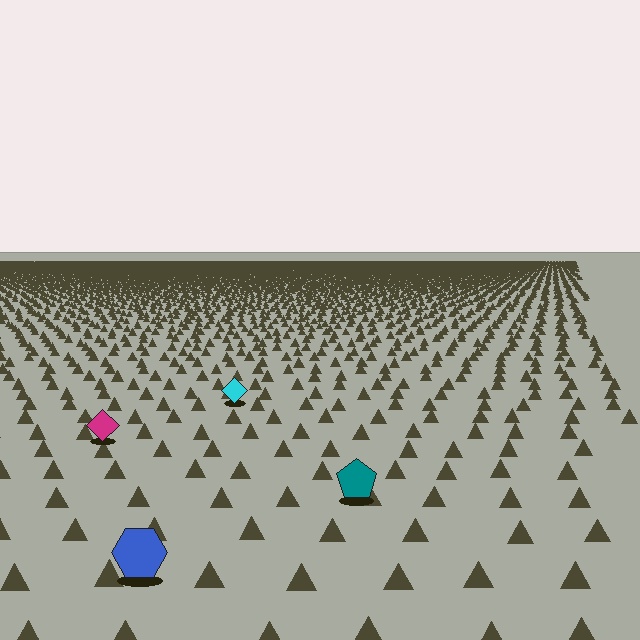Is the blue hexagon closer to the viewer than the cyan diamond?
Yes. The blue hexagon is closer — you can tell from the texture gradient: the ground texture is coarser near it.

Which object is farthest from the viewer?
The cyan diamond is farthest from the viewer. It appears smaller and the ground texture around it is denser.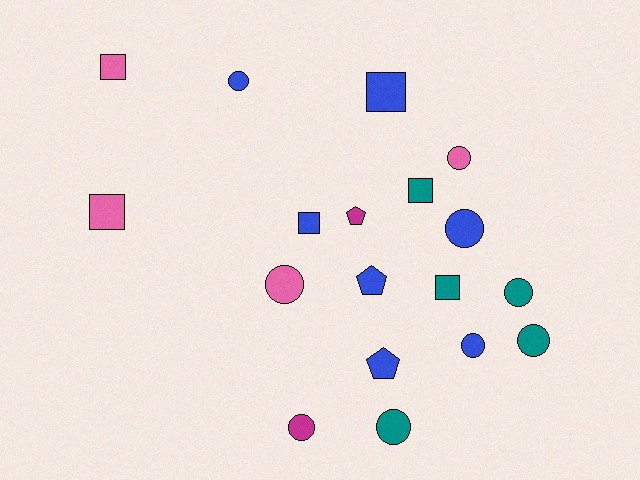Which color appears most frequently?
Blue, with 7 objects.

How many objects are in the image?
There are 18 objects.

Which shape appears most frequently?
Circle, with 9 objects.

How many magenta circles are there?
There is 1 magenta circle.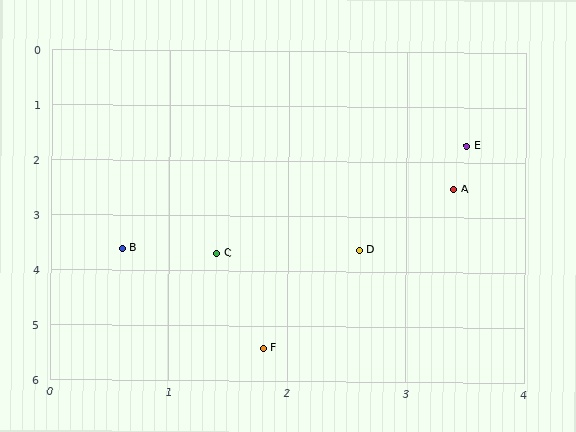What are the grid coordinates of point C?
Point C is at approximately (1.4, 3.7).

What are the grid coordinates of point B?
Point B is at approximately (0.6, 3.6).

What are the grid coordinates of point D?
Point D is at approximately (2.6, 3.6).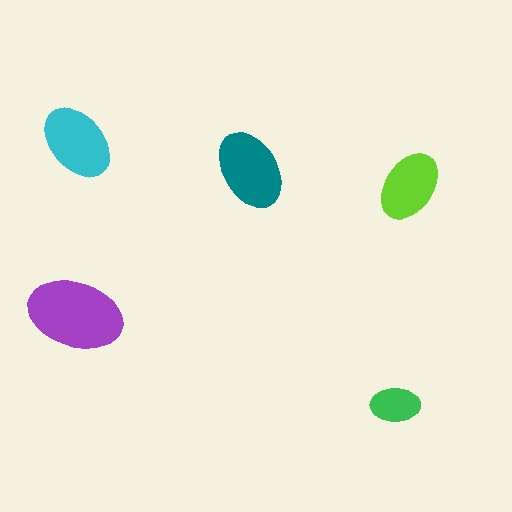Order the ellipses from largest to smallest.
the purple one, the teal one, the cyan one, the lime one, the green one.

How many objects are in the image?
There are 5 objects in the image.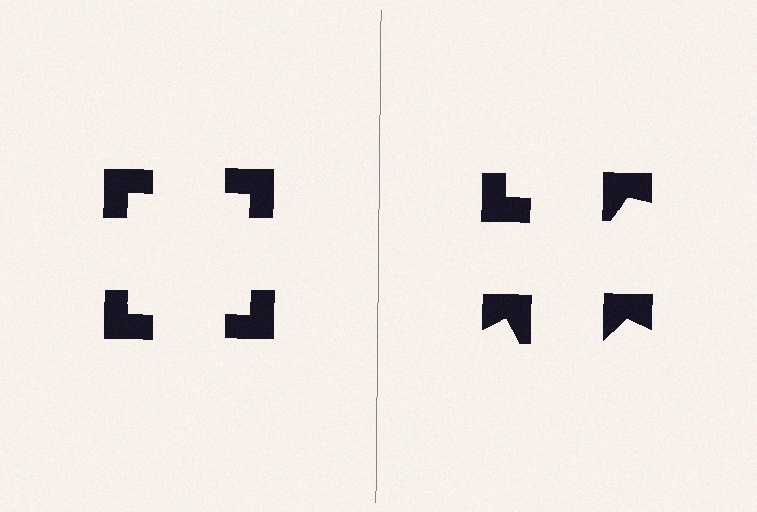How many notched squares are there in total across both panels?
8 — 4 on each side.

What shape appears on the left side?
An illusory square.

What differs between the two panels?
The notched squares are positioned identically on both sides; only the wedge orientations differ. On the left they align to a square; on the right they are misaligned.